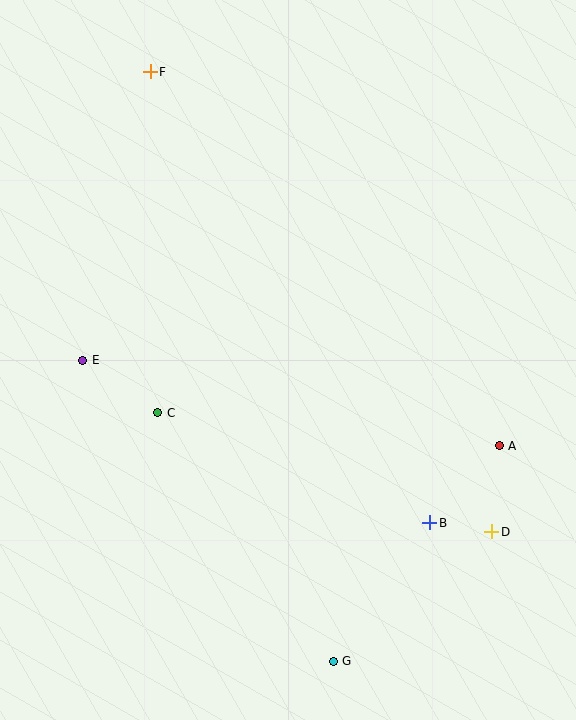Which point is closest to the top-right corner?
Point F is closest to the top-right corner.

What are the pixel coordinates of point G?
Point G is at (333, 661).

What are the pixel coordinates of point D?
Point D is at (492, 532).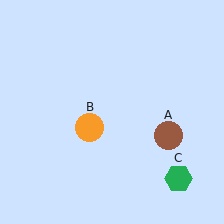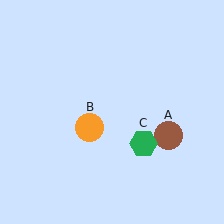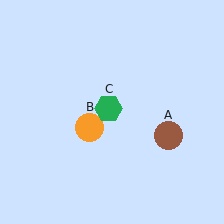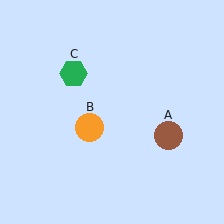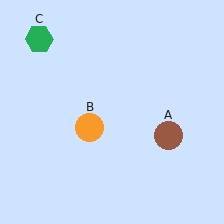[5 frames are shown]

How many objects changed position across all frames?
1 object changed position: green hexagon (object C).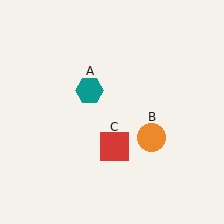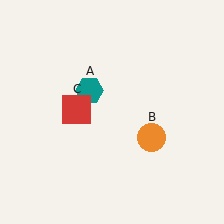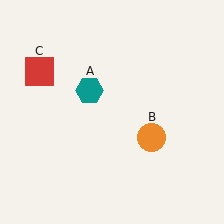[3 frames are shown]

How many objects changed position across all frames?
1 object changed position: red square (object C).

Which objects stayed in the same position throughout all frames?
Teal hexagon (object A) and orange circle (object B) remained stationary.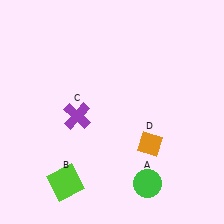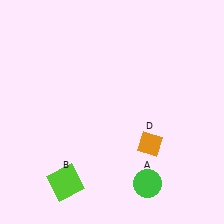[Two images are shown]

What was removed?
The purple cross (C) was removed in Image 2.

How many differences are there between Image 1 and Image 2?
There is 1 difference between the two images.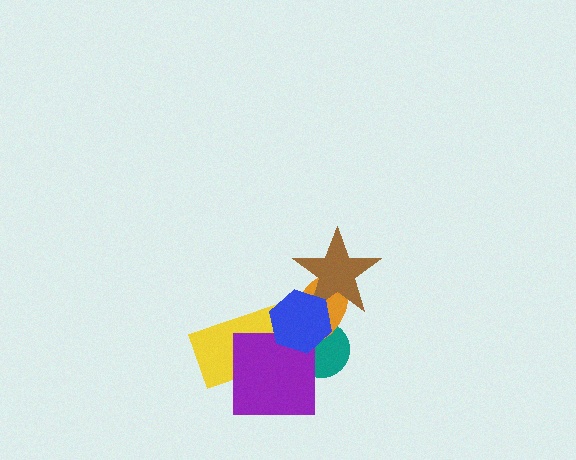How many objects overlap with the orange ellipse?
3 objects overlap with the orange ellipse.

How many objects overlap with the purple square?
3 objects overlap with the purple square.